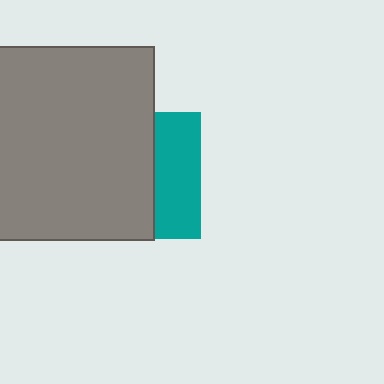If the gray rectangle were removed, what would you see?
You would see the complete teal square.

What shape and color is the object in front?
The object in front is a gray rectangle.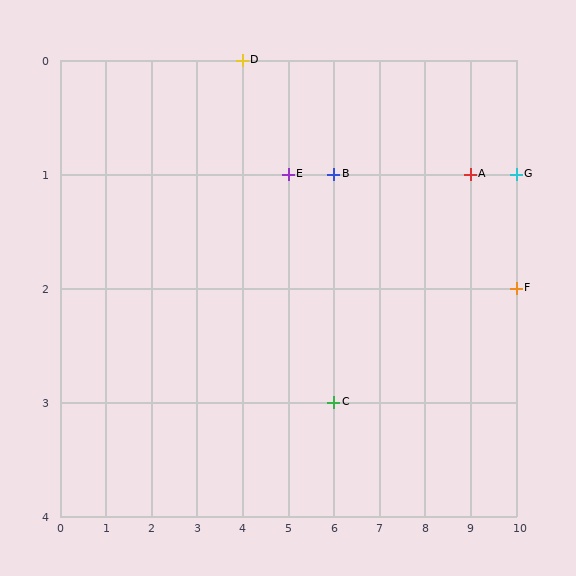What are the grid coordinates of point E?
Point E is at grid coordinates (5, 1).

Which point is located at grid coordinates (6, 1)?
Point B is at (6, 1).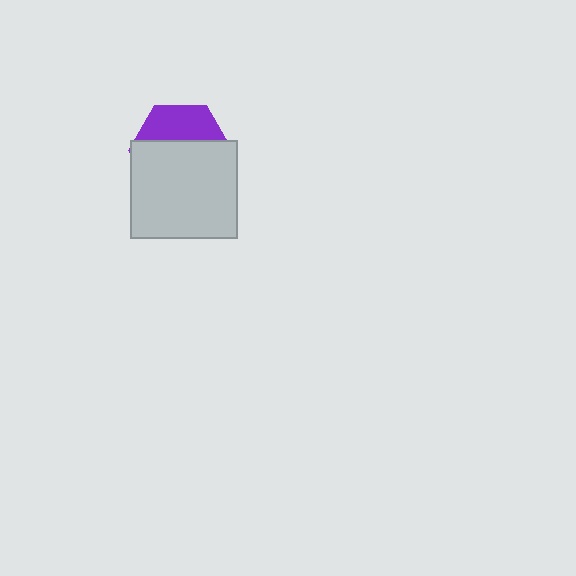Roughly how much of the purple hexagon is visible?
A small part of it is visible (roughly 34%).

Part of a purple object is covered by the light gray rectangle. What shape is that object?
It is a hexagon.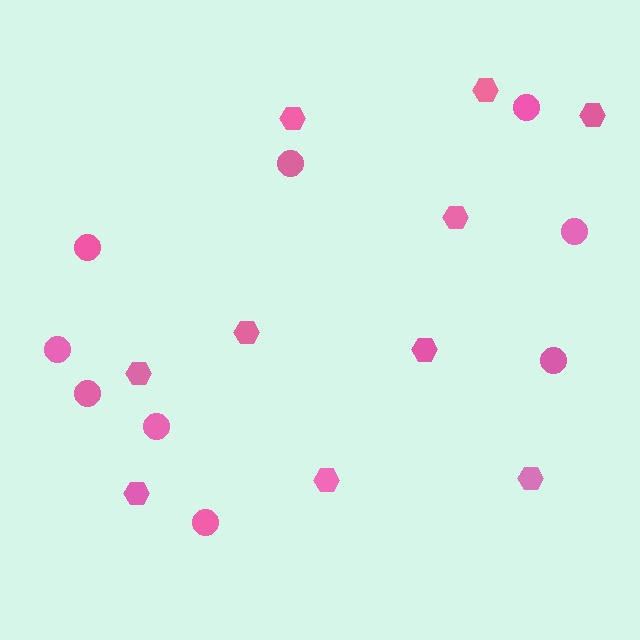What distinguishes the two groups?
There are 2 groups: one group of hexagons (10) and one group of circles (9).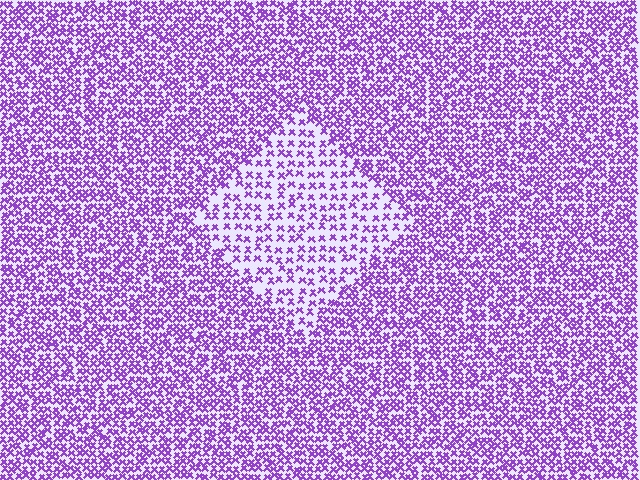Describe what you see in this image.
The image contains small purple elements arranged at two different densities. A diamond-shaped region is visible where the elements are less densely packed than the surrounding area.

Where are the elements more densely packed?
The elements are more densely packed outside the diamond boundary.